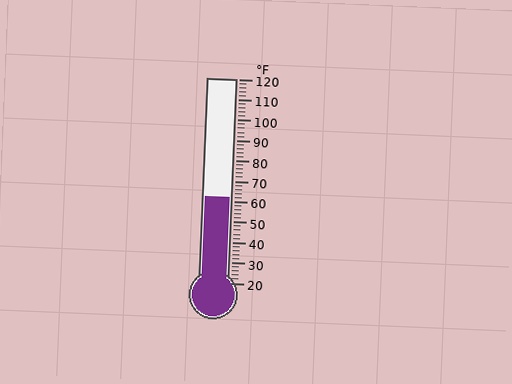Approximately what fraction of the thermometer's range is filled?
The thermometer is filled to approximately 40% of its range.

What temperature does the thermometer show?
The thermometer shows approximately 62°F.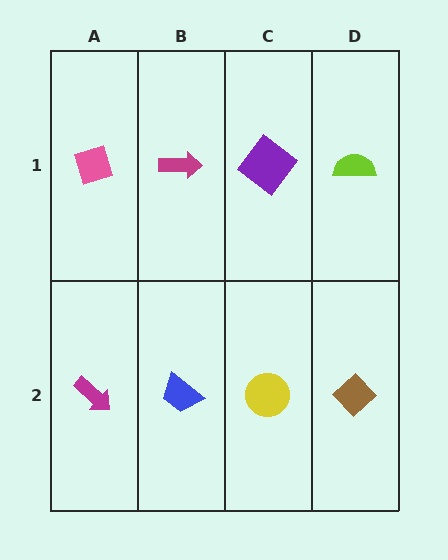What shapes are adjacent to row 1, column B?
A blue trapezoid (row 2, column B), a pink diamond (row 1, column A), a purple diamond (row 1, column C).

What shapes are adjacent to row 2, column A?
A pink diamond (row 1, column A), a blue trapezoid (row 2, column B).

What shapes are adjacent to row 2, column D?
A lime semicircle (row 1, column D), a yellow circle (row 2, column C).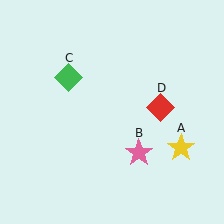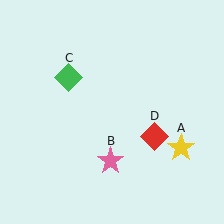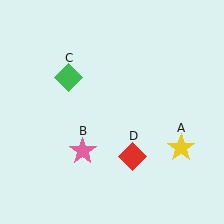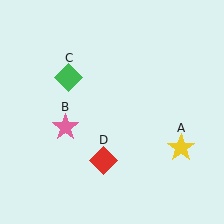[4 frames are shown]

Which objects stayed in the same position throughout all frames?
Yellow star (object A) and green diamond (object C) remained stationary.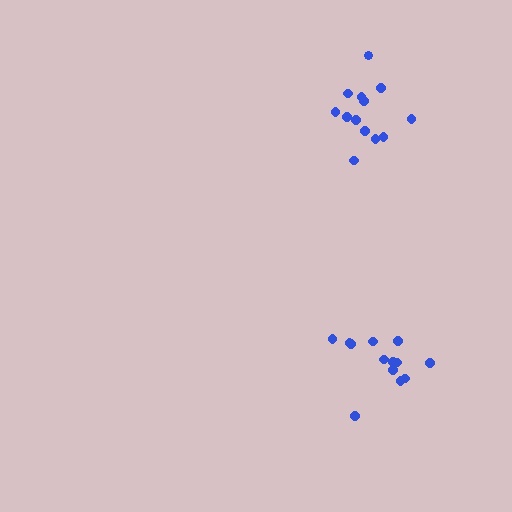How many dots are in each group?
Group 1: 13 dots, Group 2: 13 dots (26 total).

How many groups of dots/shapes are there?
There are 2 groups.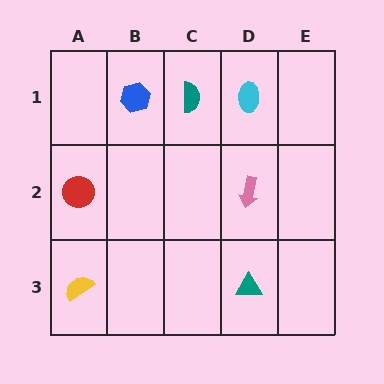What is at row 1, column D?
A cyan ellipse.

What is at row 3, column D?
A teal triangle.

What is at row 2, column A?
A red circle.